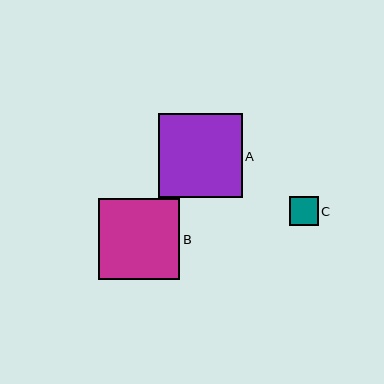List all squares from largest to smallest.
From largest to smallest: A, B, C.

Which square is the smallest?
Square C is the smallest with a size of approximately 29 pixels.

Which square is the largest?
Square A is the largest with a size of approximately 84 pixels.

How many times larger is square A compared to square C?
Square A is approximately 2.9 times the size of square C.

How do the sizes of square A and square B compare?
Square A and square B are approximately the same size.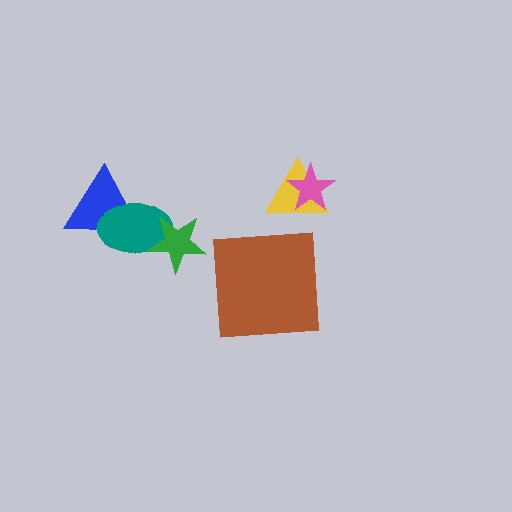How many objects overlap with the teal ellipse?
2 objects overlap with the teal ellipse.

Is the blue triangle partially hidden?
Yes, it is partially covered by another shape.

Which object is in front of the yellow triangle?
The pink star is in front of the yellow triangle.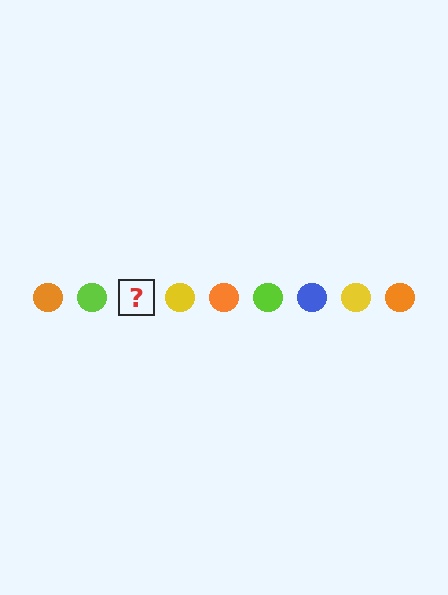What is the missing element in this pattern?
The missing element is a blue circle.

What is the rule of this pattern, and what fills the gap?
The rule is that the pattern cycles through orange, lime, blue, yellow circles. The gap should be filled with a blue circle.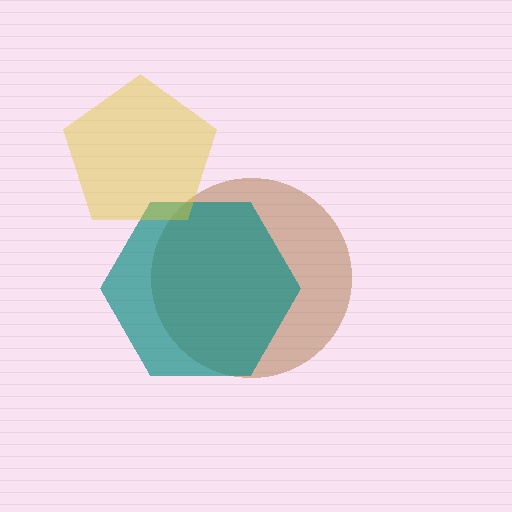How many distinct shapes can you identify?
There are 3 distinct shapes: a brown circle, a teal hexagon, a yellow pentagon.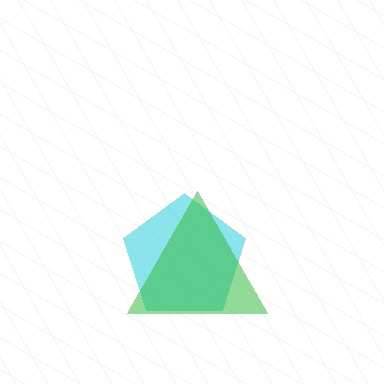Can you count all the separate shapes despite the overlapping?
Yes, there are 2 separate shapes.